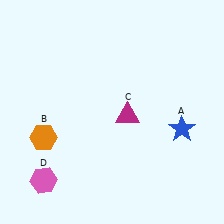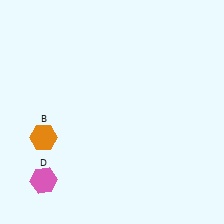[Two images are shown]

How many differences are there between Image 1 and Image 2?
There are 2 differences between the two images.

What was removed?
The blue star (A), the magenta triangle (C) were removed in Image 2.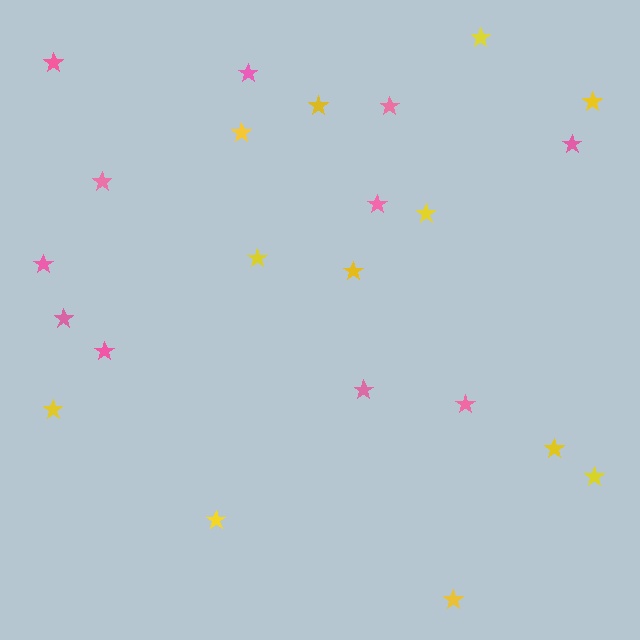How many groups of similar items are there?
There are 2 groups: one group of yellow stars (12) and one group of pink stars (11).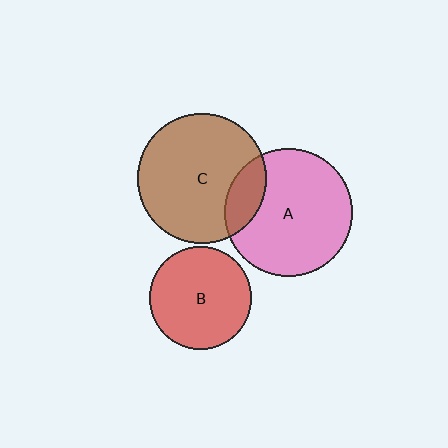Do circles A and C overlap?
Yes.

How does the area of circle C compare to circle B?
Approximately 1.6 times.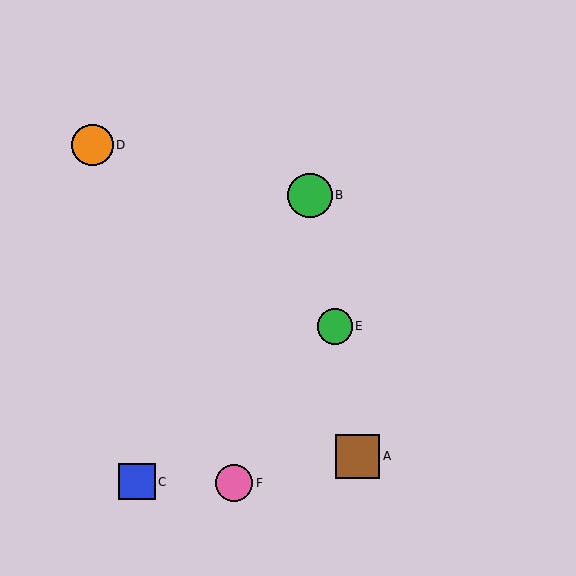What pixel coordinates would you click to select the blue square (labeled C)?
Click at (137, 482) to select the blue square C.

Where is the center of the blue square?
The center of the blue square is at (137, 482).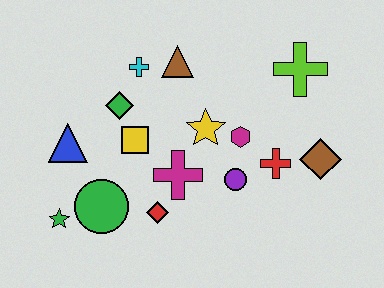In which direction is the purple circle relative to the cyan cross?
The purple circle is below the cyan cross.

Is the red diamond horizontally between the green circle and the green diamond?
No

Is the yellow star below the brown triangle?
Yes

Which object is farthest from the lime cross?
The green star is farthest from the lime cross.